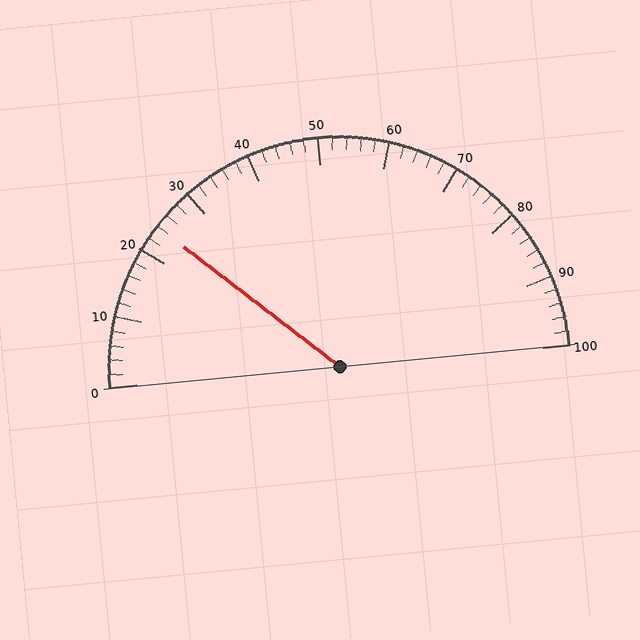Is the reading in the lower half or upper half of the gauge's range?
The reading is in the lower half of the range (0 to 100).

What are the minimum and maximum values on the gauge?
The gauge ranges from 0 to 100.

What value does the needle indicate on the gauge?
The needle indicates approximately 24.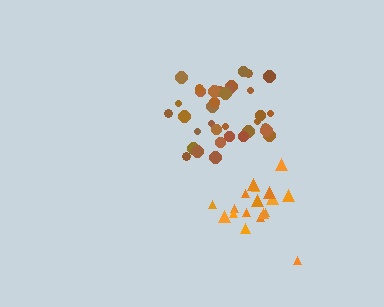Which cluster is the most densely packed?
Brown.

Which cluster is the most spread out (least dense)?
Orange.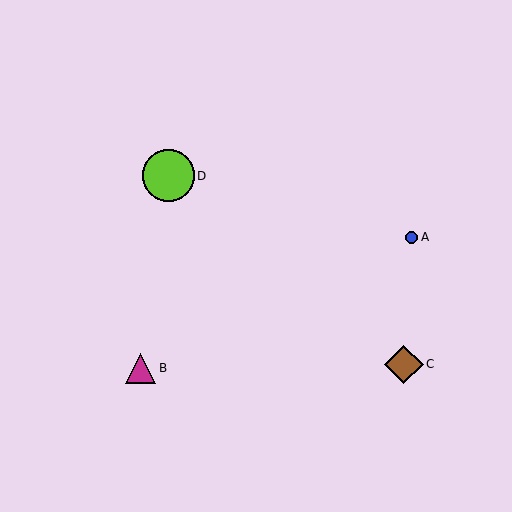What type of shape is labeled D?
Shape D is a lime circle.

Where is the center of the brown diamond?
The center of the brown diamond is at (404, 364).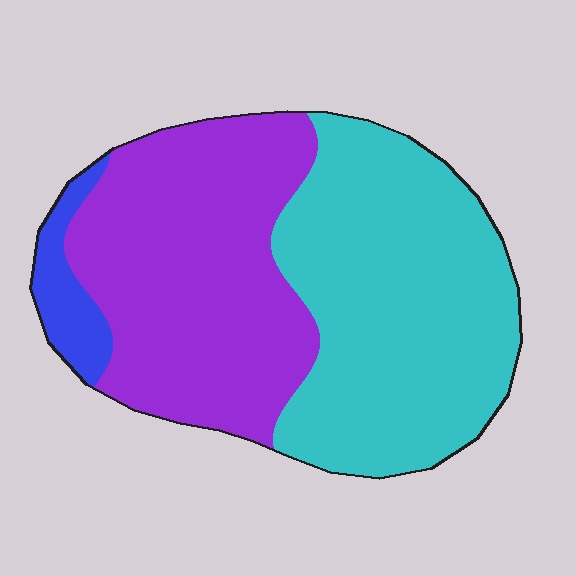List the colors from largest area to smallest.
From largest to smallest: cyan, purple, blue.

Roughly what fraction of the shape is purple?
Purple covers roughly 45% of the shape.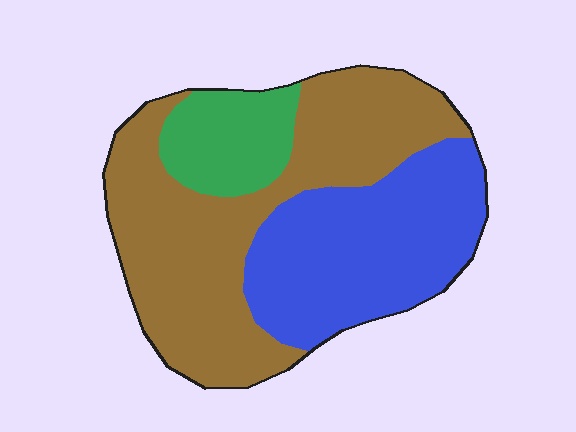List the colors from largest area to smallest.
From largest to smallest: brown, blue, green.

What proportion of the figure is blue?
Blue takes up between a third and a half of the figure.